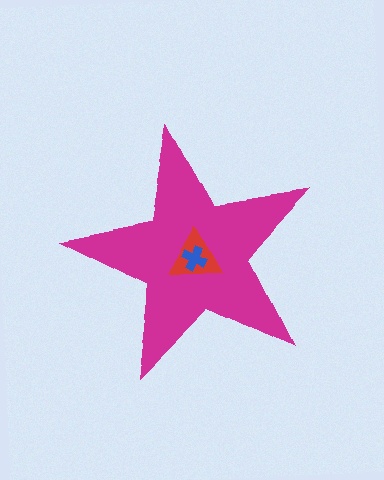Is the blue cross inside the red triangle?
Yes.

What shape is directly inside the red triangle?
The blue cross.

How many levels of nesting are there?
3.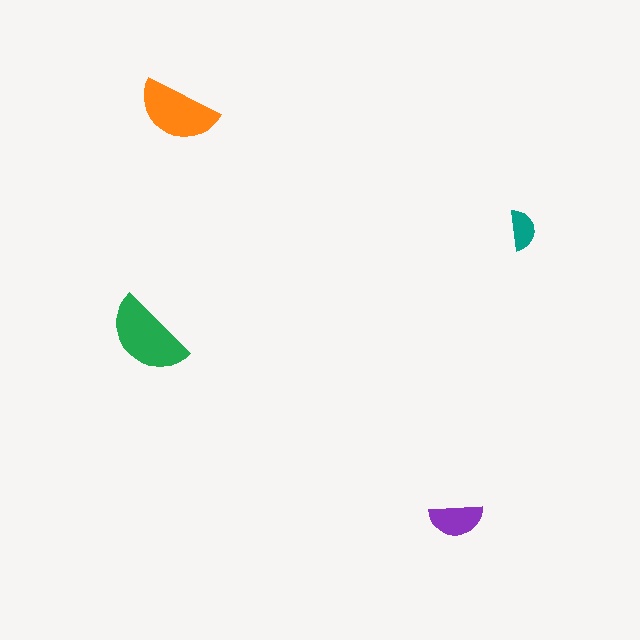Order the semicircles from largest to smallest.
the green one, the orange one, the purple one, the teal one.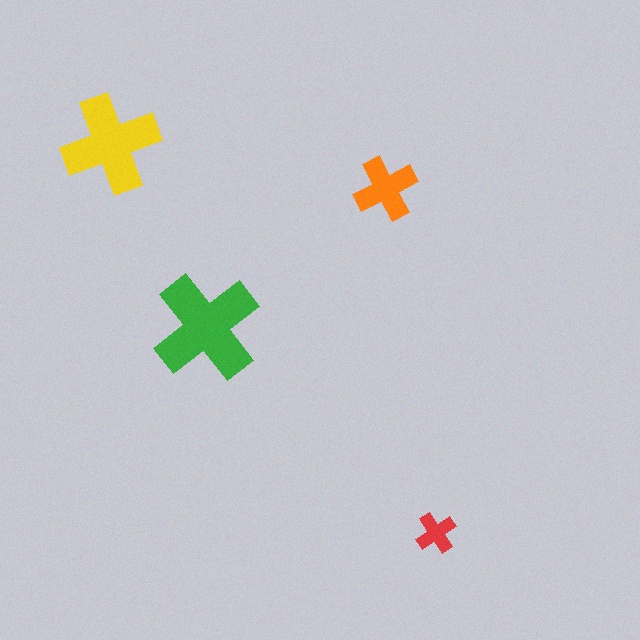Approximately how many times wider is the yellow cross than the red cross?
About 2.5 times wider.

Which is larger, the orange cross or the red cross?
The orange one.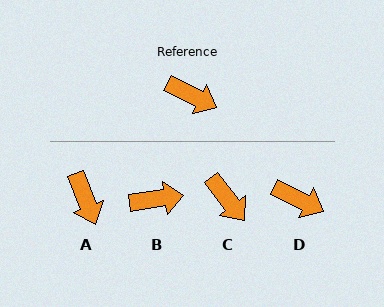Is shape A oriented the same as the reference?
No, it is off by about 42 degrees.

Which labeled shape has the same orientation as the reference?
D.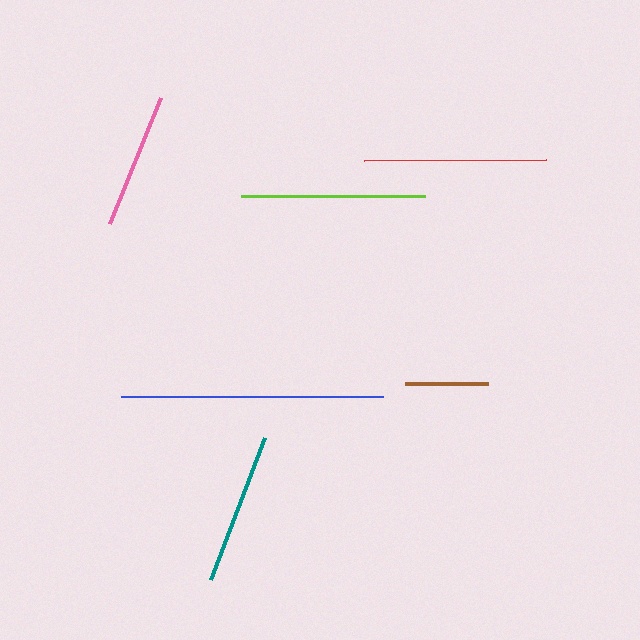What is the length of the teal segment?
The teal segment is approximately 152 pixels long.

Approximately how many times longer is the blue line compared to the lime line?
The blue line is approximately 1.4 times the length of the lime line.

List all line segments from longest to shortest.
From longest to shortest: blue, lime, red, teal, pink, brown.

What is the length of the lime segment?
The lime segment is approximately 184 pixels long.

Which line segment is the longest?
The blue line is the longest at approximately 262 pixels.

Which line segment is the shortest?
The brown line is the shortest at approximately 84 pixels.